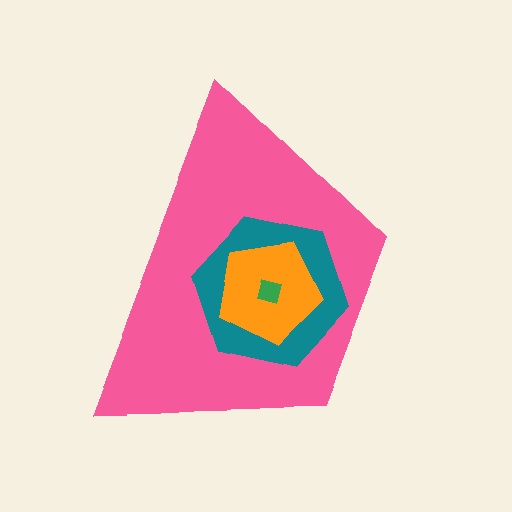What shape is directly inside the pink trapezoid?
The teal hexagon.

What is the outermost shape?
The pink trapezoid.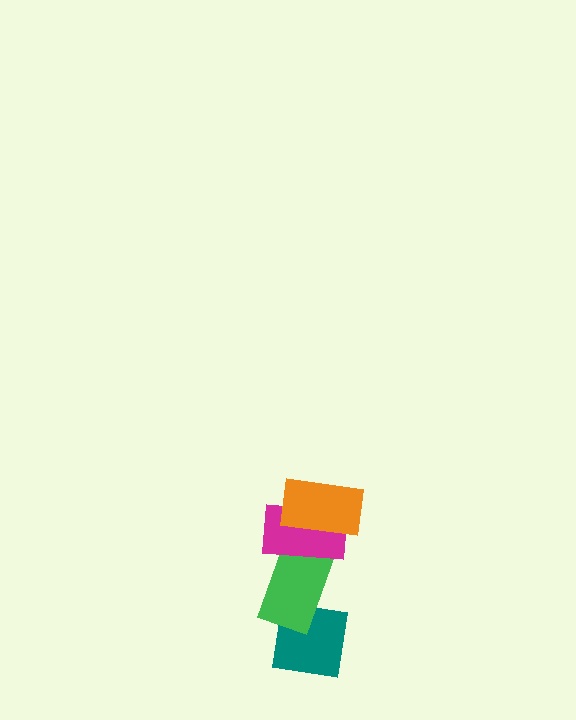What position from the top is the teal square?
The teal square is 4th from the top.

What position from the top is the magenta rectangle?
The magenta rectangle is 2nd from the top.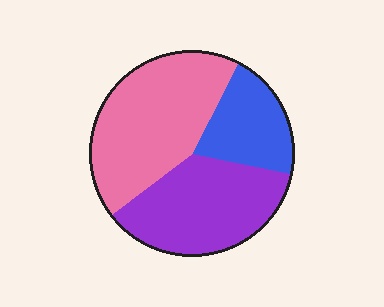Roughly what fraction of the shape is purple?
Purple covers 36% of the shape.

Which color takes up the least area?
Blue, at roughly 20%.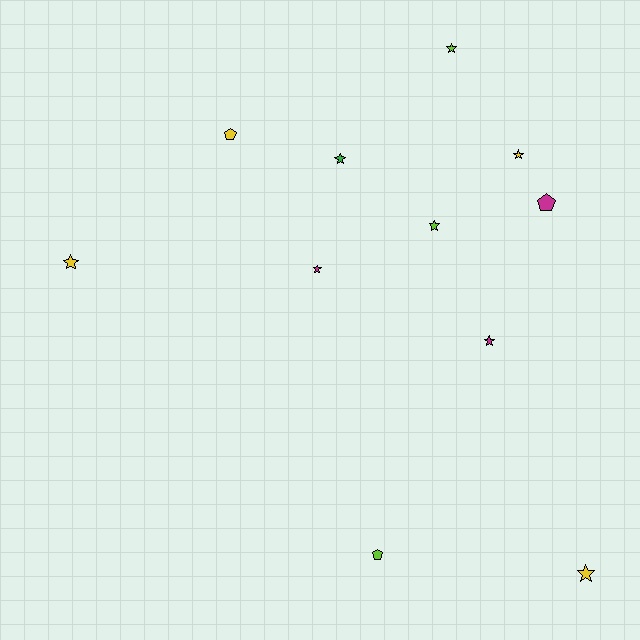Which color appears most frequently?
Yellow, with 4 objects.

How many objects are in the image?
There are 11 objects.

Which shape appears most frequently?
Star, with 8 objects.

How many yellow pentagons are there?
There is 1 yellow pentagon.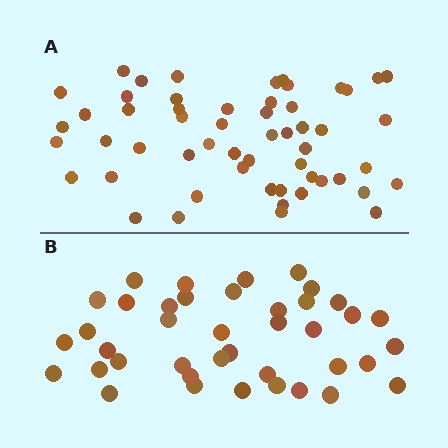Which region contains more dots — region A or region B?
Region A (the top region) has more dots.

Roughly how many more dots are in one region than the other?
Region A has approximately 15 more dots than region B.